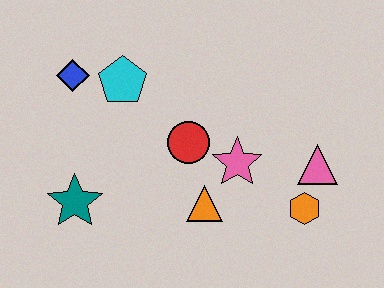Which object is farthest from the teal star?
The pink triangle is farthest from the teal star.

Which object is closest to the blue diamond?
The cyan pentagon is closest to the blue diamond.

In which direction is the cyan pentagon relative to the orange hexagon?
The cyan pentagon is to the left of the orange hexagon.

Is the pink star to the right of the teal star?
Yes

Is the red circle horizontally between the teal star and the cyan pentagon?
No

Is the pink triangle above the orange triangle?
Yes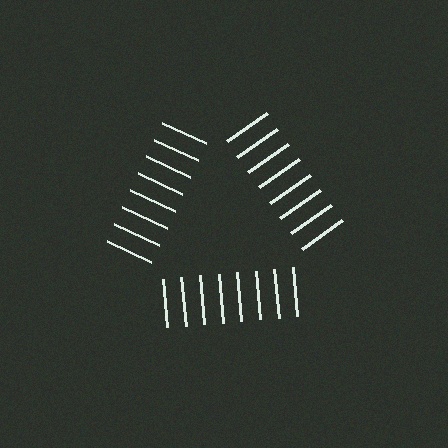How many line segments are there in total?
24 — 8 along each of the 3 edges.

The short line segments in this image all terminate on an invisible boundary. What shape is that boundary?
An illusory triangle — the line segments terminate on its edges but no continuous stroke is drawn.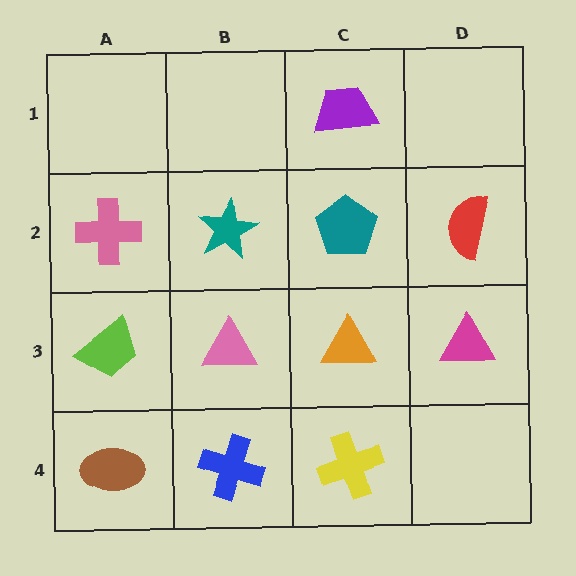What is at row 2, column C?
A teal pentagon.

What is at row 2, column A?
A pink cross.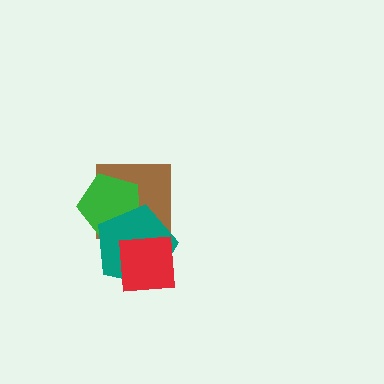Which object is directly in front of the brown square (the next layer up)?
The green pentagon is directly in front of the brown square.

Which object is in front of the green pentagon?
The teal pentagon is in front of the green pentagon.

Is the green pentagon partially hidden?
Yes, it is partially covered by another shape.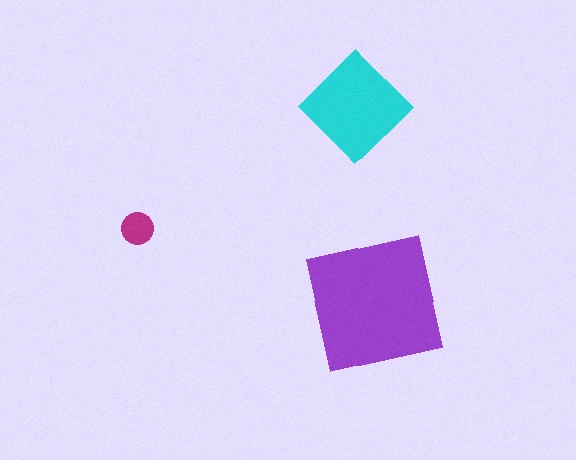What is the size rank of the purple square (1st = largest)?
1st.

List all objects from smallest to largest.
The magenta circle, the cyan diamond, the purple square.